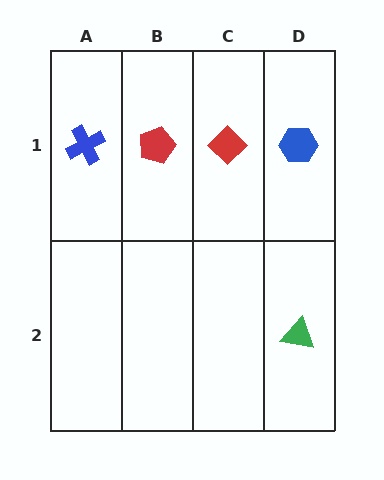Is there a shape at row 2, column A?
No, that cell is empty.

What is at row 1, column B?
A red pentagon.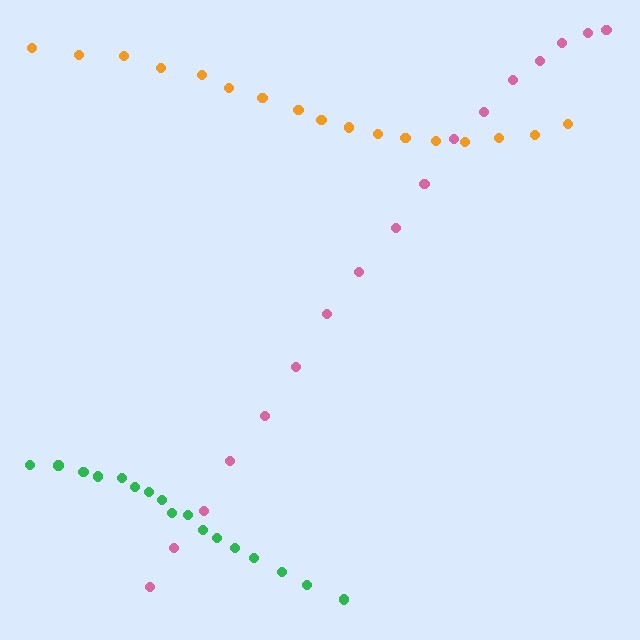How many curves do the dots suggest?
There are 3 distinct paths.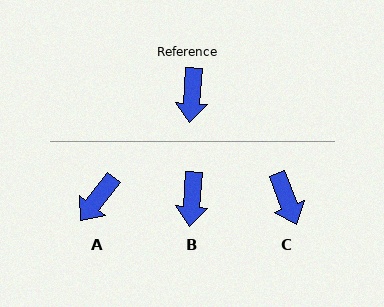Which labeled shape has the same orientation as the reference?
B.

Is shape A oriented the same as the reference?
No, it is off by about 33 degrees.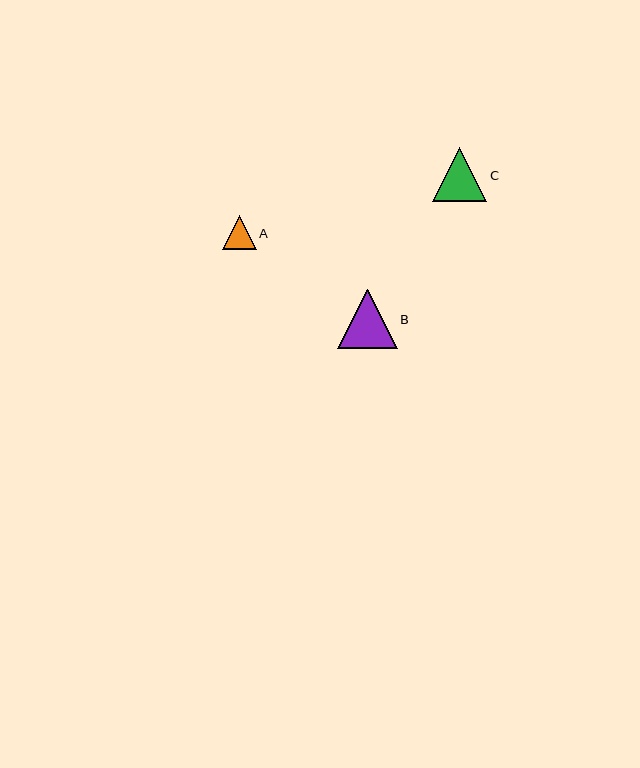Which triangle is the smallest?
Triangle A is the smallest with a size of approximately 34 pixels.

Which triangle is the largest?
Triangle B is the largest with a size of approximately 59 pixels.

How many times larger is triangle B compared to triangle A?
Triangle B is approximately 1.7 times the size of triangle A.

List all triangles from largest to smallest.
From largest to smallest: B, C, A.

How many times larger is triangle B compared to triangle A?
Triangle B is approximately 1.7 times the size of triangle A.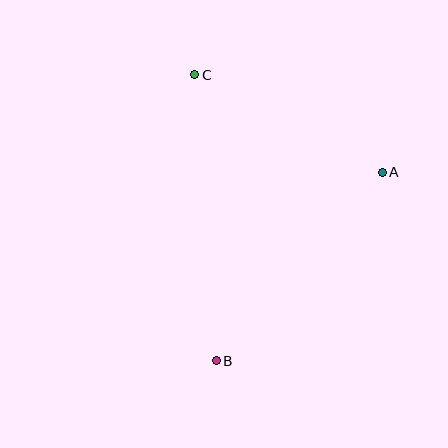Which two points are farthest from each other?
Points B and C are farthest from each other.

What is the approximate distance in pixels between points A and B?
The distance between A and B is approximately 251 pixels.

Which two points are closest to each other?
Points A and C are closest to each other.